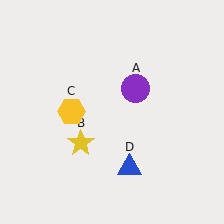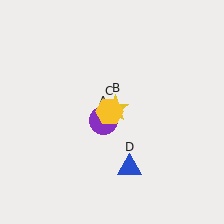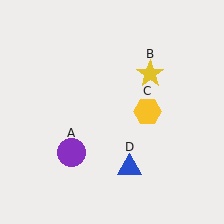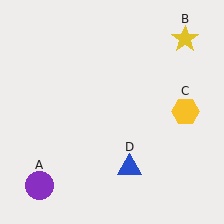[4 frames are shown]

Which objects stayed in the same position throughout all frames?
Blue triangle (object D) remained stationary.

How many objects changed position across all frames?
3 objects changed position: purple circle (object A), yellow star (object B), yellow hexagon (object C).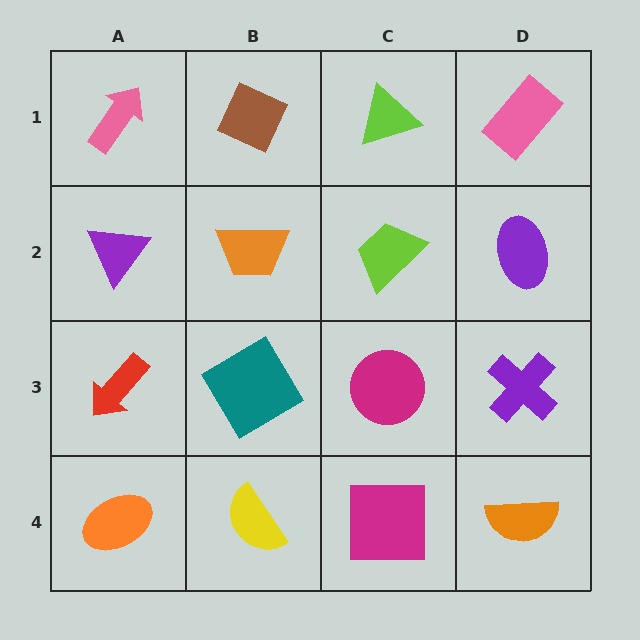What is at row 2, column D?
A purple ellipse.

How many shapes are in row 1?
4 shapes.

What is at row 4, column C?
A magenta square.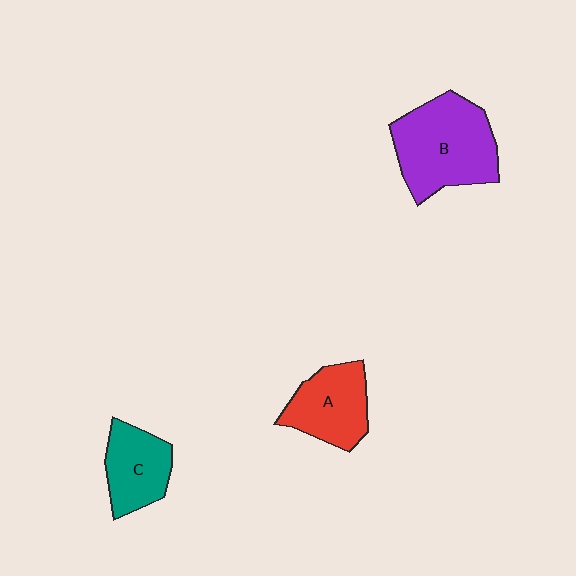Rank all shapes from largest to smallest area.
From largest to smallest: B (purple), A (red), C (teal).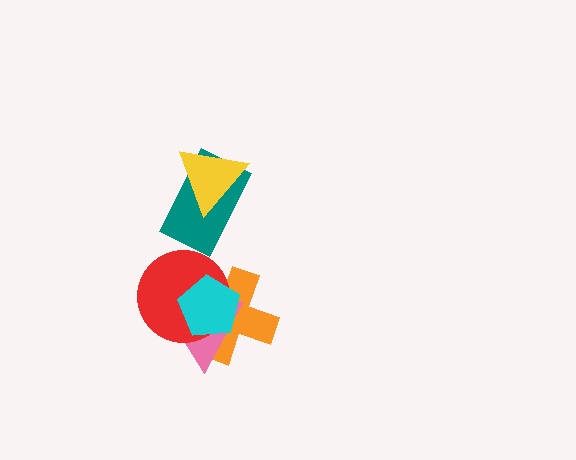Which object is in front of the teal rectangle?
The yellow triangle is in front of the teal rectangle.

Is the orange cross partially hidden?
Yes, it is partially covered by another shape.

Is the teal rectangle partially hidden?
Yes, it is partially covered by another shape.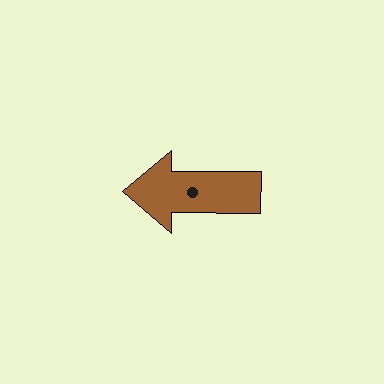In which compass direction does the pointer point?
West.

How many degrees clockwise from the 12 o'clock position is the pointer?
Approximately 270 degrees.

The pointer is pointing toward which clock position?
Roughly 9 o'clock.